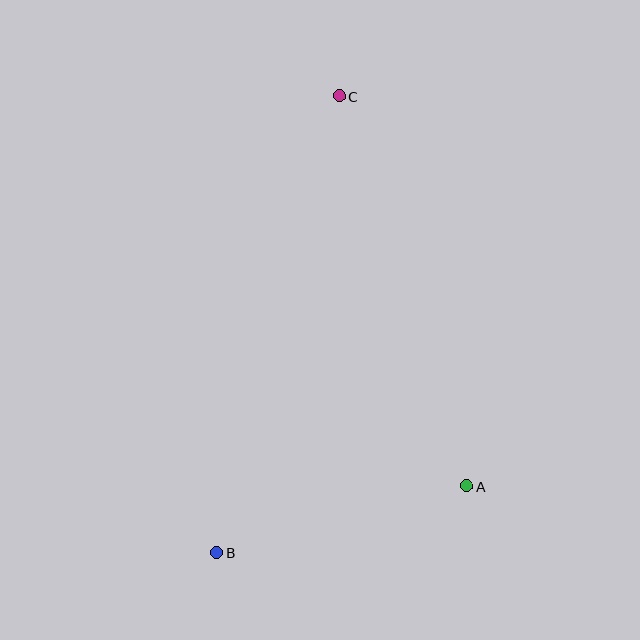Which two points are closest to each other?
Points A and B are closest to each other.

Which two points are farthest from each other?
Points B and C are farthest from each other.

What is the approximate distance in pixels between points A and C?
The distance between A and C is approximately 410 pixels.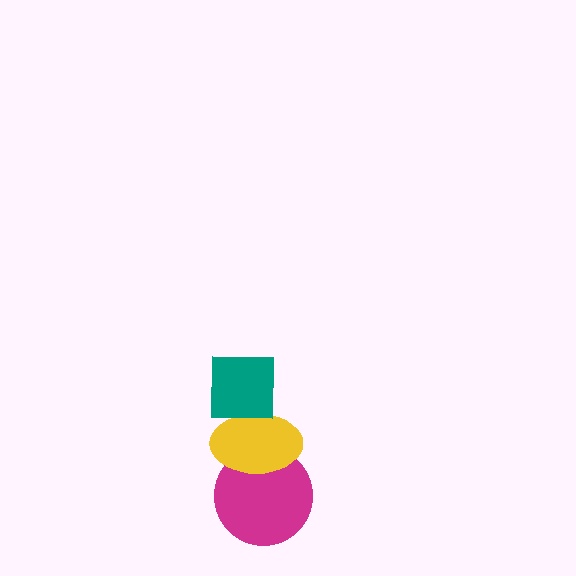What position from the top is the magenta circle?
The magenta circle is 3rd from the top.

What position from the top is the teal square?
The teal square is 1st from the top.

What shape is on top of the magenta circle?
The yellow ellipse is on top of the magenta circle.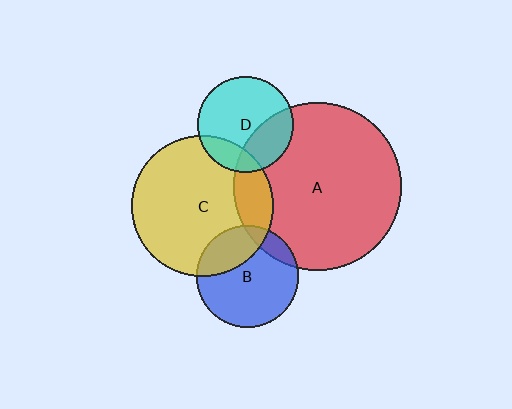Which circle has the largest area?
Circle A (red).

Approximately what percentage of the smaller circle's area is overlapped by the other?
Approximately 20%.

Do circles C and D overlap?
Yes.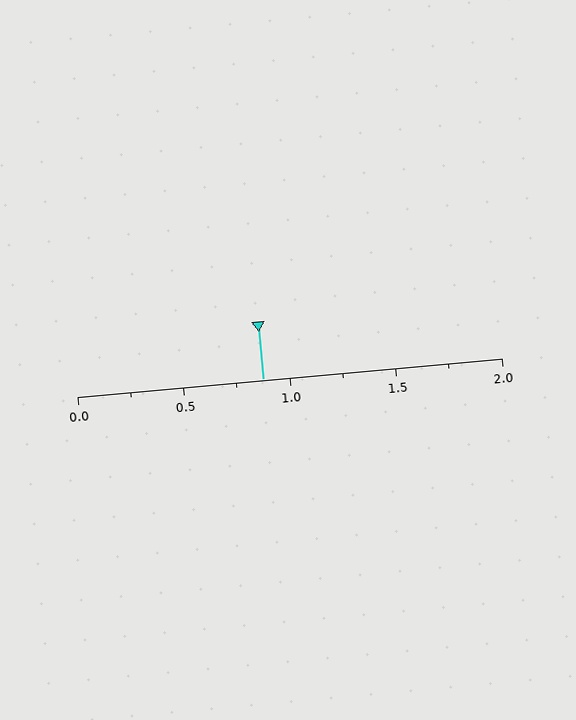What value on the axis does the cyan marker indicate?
The marker indicates approximately 0.88.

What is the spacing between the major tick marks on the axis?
The major ticks are spaced 0.5 apart.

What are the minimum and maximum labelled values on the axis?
The axis runs from 0.0 to 2.0.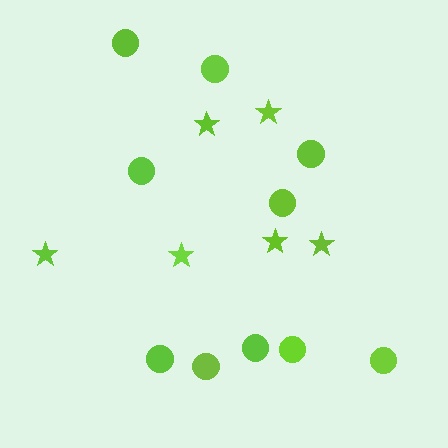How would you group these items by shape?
There are 2 groups: one group of circles (10) and one group of stars (6).